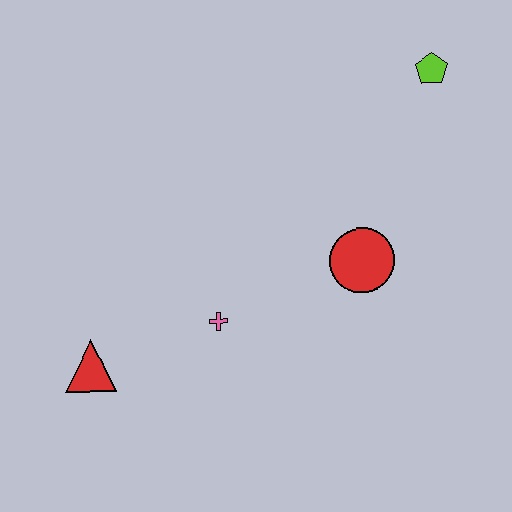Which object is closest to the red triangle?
The pink cross is closest to the red triangle.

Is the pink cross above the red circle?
No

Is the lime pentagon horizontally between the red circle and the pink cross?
No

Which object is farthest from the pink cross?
The lime pentagon is farthest from the pink cross.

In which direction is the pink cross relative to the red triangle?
The pink cross is to the right of the red triangle.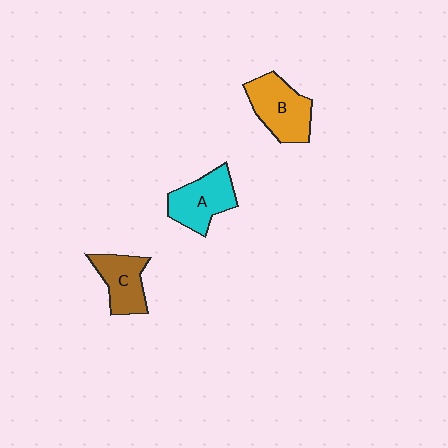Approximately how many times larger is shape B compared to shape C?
Approximately 1.3 times.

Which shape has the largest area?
Shape B (orange).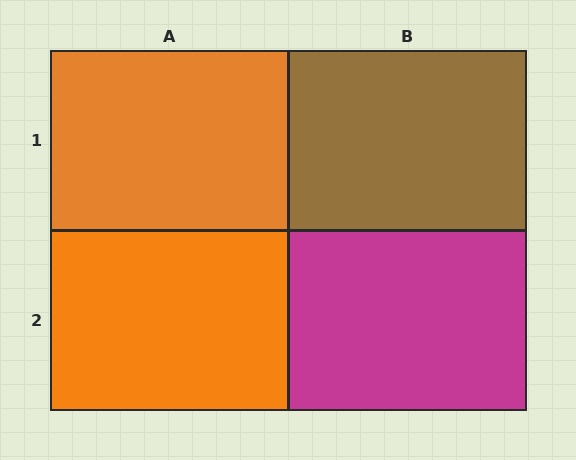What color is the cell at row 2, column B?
Magenta.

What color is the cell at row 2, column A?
Orange.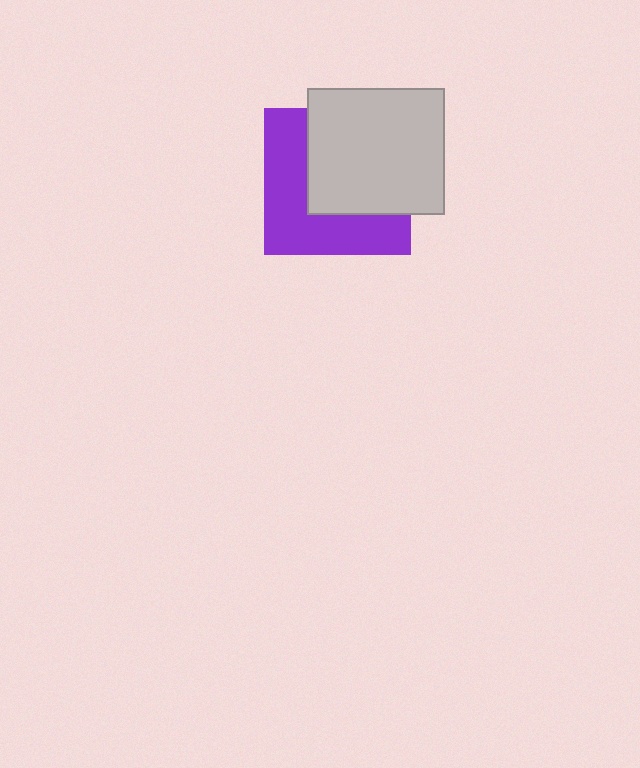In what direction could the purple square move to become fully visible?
The purple square could move toward the lower-left. That would shift it out from behind the light gray rectangle entirely.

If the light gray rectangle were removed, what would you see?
You would see the complete purple square.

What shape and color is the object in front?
The object in front is a light gray rectangle.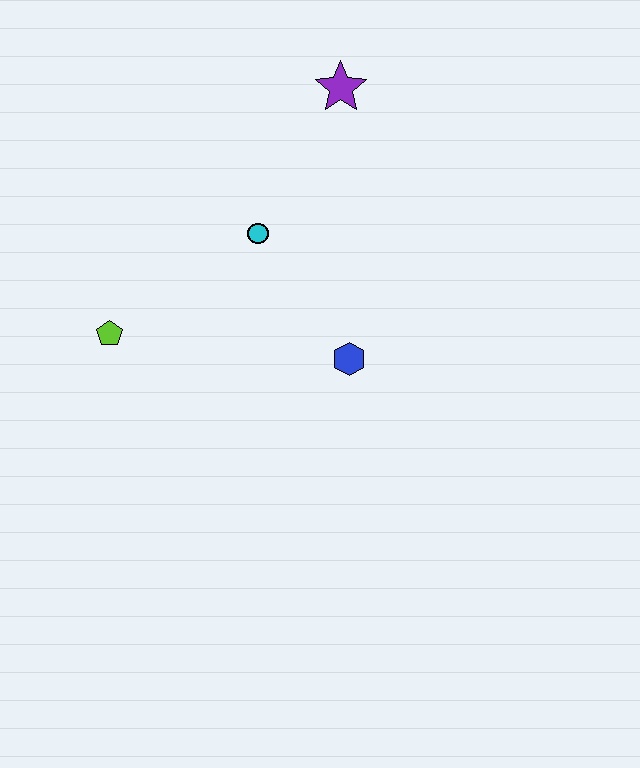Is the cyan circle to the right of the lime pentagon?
Yes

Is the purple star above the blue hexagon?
Yes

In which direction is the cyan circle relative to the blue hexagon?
The cyan circle is above the blue hexagon.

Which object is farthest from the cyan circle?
The lime pentagon is farthest from the cyan circle.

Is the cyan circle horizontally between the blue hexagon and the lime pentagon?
Yes